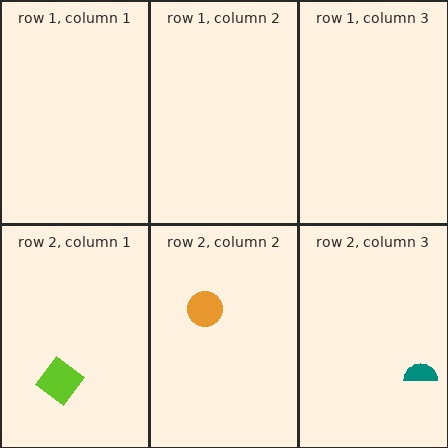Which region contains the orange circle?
The row 2, column 2 region.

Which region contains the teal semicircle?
The row 2, column 3 region.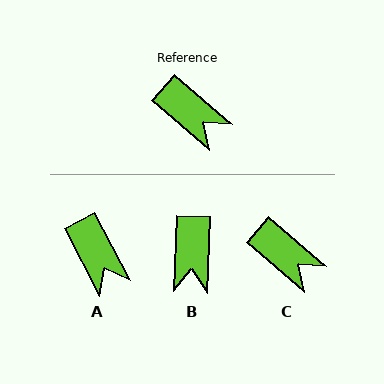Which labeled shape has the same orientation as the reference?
C.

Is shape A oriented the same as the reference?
No, it is off by about 22 degrees.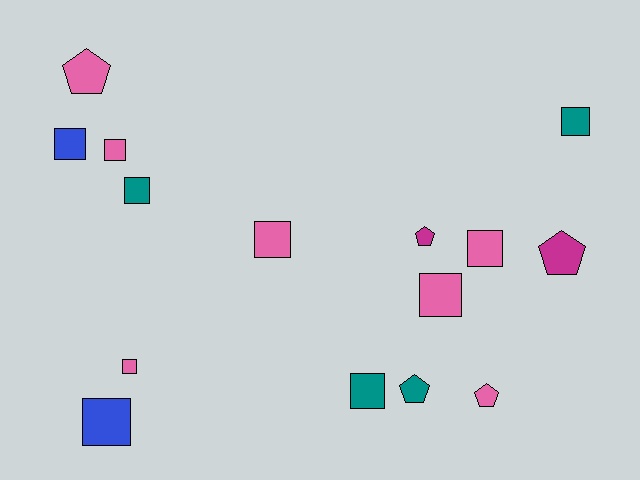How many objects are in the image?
There are 15 objects.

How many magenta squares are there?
There are no magenta squares.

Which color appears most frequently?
Pink, with 7 objects.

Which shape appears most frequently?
Square, with 10 objects.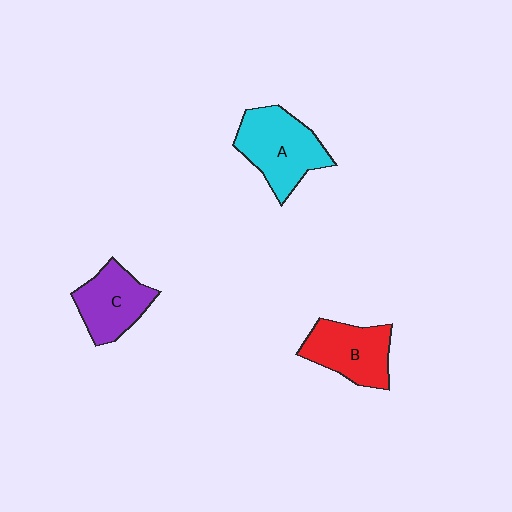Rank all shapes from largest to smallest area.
From largest to smallest: A (cyan), B (red), C (purple).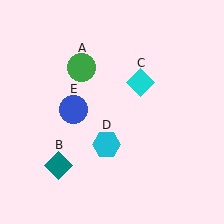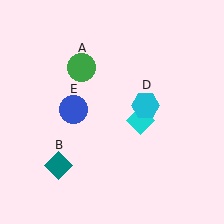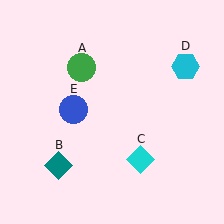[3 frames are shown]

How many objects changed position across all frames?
2 objects changed position: cyan diamond (object C), cyan hexagon (object D).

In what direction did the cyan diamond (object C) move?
The cyan diamond (object C) moved down.